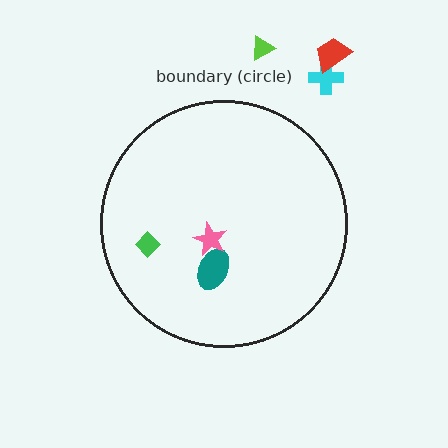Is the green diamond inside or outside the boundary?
Inside.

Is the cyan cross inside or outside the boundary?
Outside.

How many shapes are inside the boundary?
3 inside, 3 outside.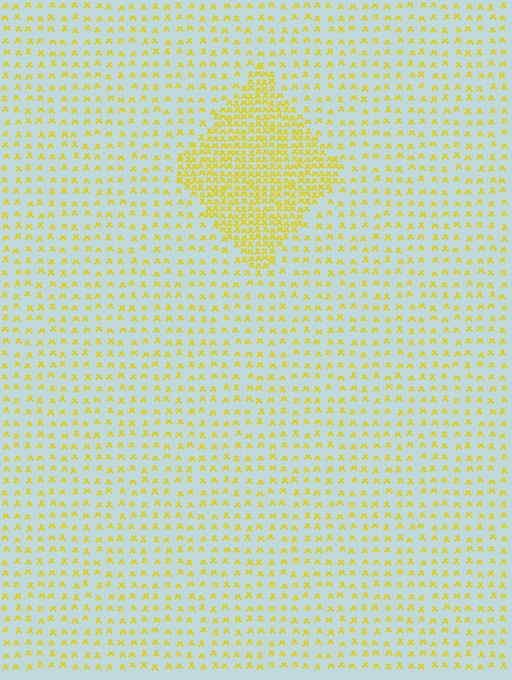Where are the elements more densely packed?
The elements are more densely packed inside the diamond boundary.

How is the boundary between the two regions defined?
The boundary is defined by a change in element density (approximately 2.7x ratio). All elements are the same color, size, and shape.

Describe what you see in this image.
The image contains small yellow elements arranged at two different densities. A diamond-shaped region is visible where the elements are more densely packed than the surrounding area.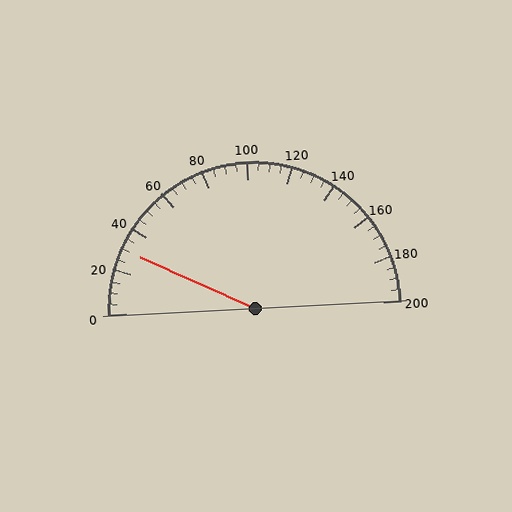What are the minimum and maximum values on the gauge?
The gauge ranges from 0 to 200.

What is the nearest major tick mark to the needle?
The nearest major tick mark is 40.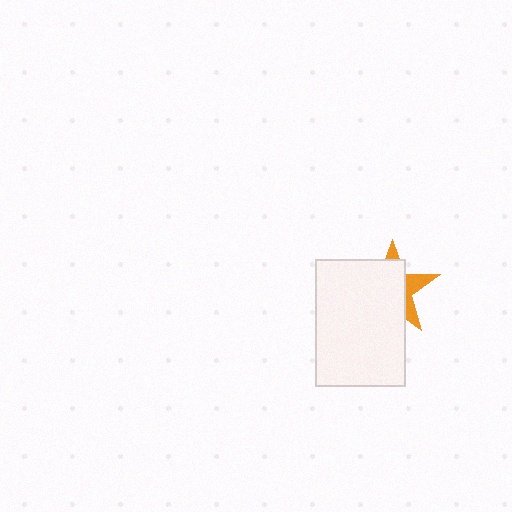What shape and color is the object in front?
The object in front is a white rectangle.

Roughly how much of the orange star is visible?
A small part of it is visible (roughly 30%).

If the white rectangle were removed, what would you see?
You would see the complete orange star.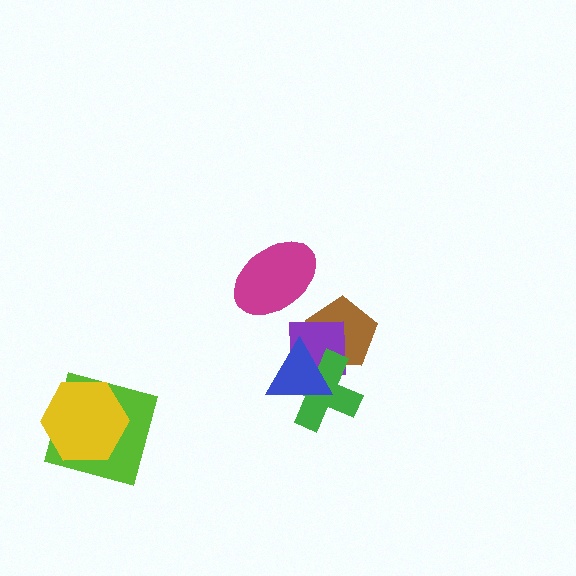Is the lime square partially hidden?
Yes, it is partially covered by another shape.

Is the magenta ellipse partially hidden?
No, no other shape covers it.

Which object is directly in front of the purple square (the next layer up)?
The green cross is directly in front of the purple square.